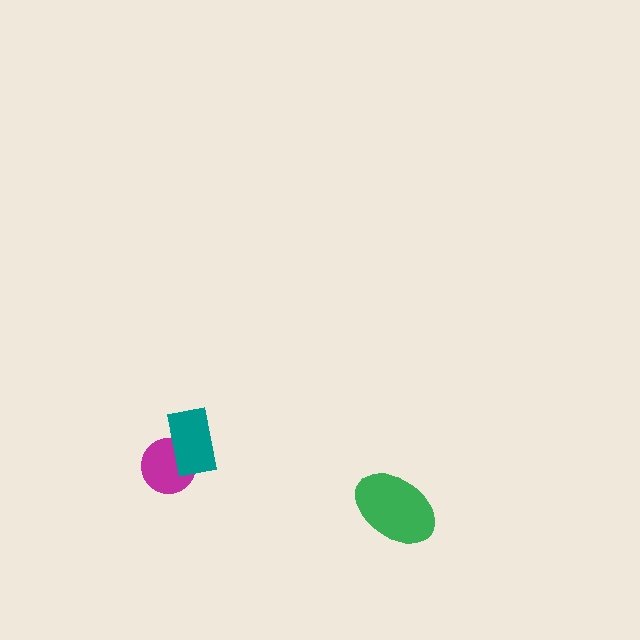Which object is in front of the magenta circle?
The teal rectangle is in front of the magenta circle.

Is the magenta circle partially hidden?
Yes, it is partially covered by another shape.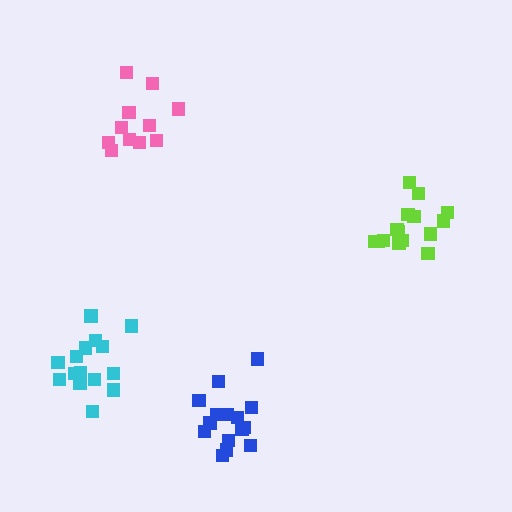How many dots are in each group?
Group 1: 11 dots, Group 2: 15 dots, Group 3: 16 dots, Group 4: 15 dots (57 total).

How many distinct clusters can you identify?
There are 4 distinct clusters.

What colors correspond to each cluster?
The clusters are colored: pink, lime, cyan, blue.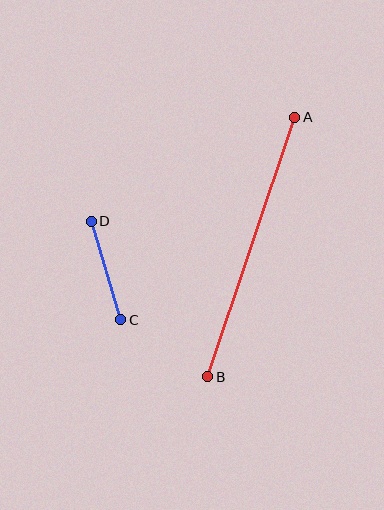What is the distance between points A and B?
The distance is approximately 274 pixels.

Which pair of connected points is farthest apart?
Points A and B are farthest apart.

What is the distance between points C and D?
The distance is approximately 103 pixels.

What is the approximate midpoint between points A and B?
The midpoint is at approximately (251, 247) pixels.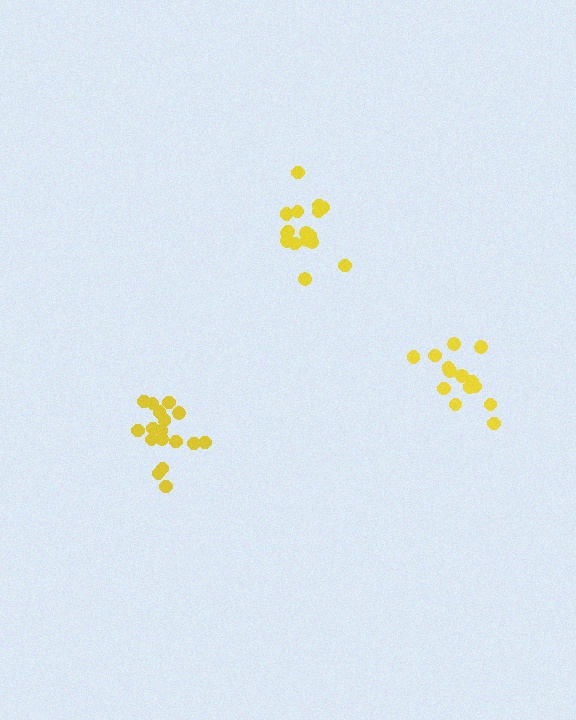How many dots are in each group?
Group 1: 17 dots, Group 2: 16 dots, Group 3: 14 dots (47 total).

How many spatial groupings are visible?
There are 3 spatial groupings.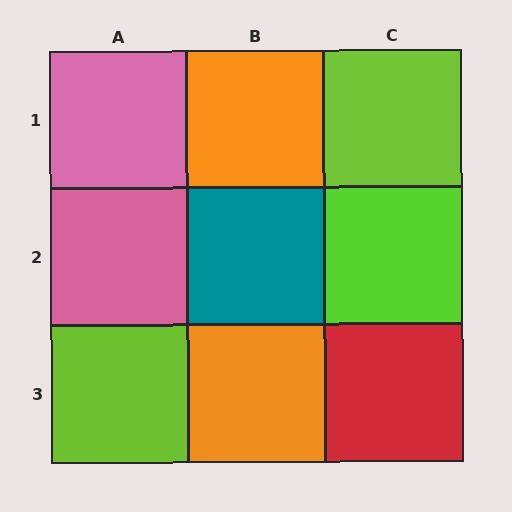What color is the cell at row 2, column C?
Lime.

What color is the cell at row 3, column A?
Lime.